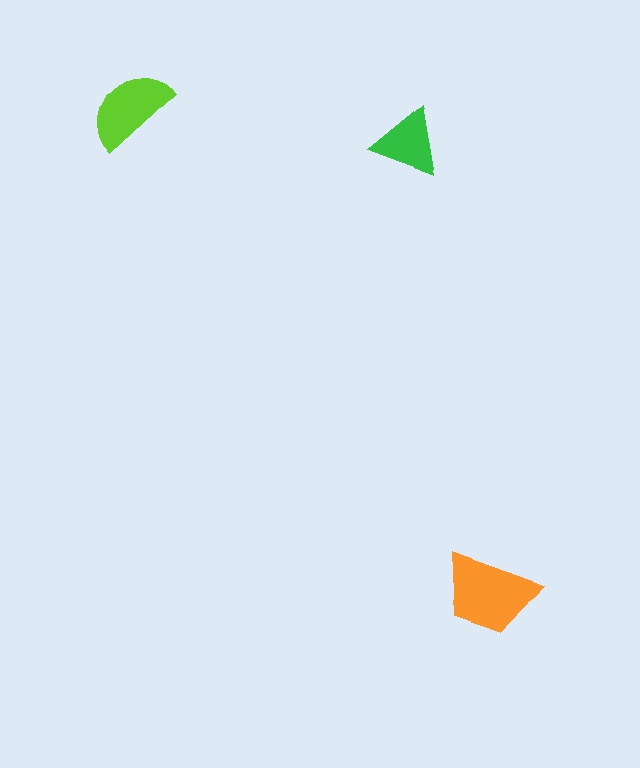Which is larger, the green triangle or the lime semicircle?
The lime semicircle.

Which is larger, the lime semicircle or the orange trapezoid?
The orange trapezoid.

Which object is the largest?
The orange trapezoid.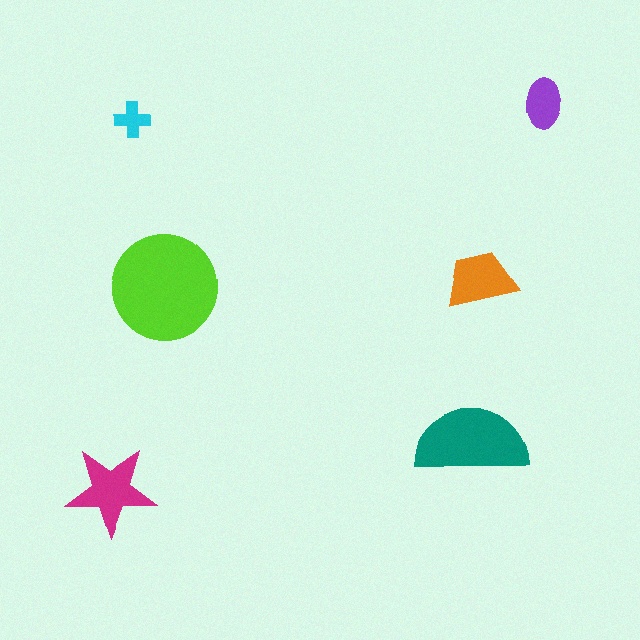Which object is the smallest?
The cyan cross.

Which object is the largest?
The lime circle.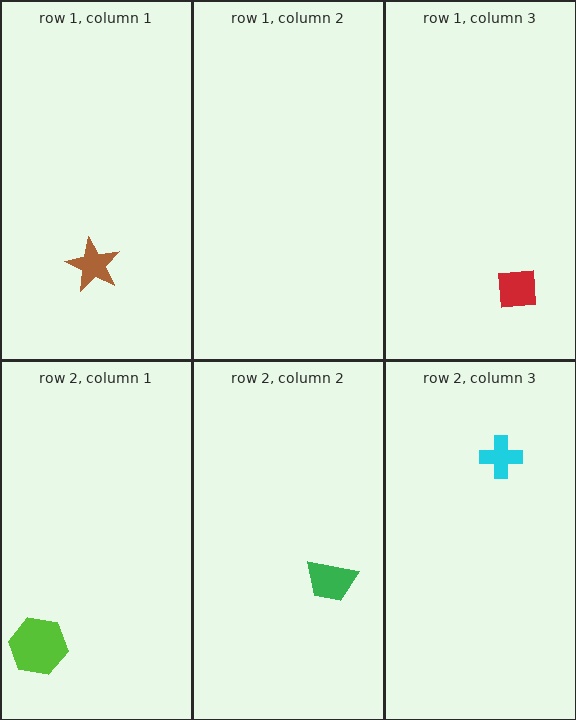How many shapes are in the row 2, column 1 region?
1.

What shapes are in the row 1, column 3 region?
The red square.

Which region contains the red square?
The row 1, column 3 region.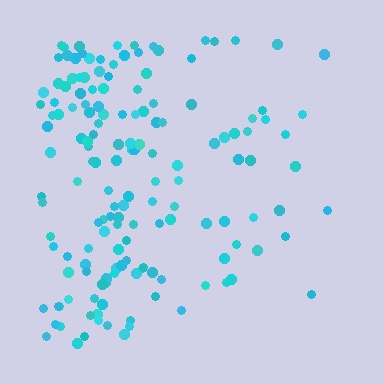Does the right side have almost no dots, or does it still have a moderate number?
Still a moderate number, just noticeably fewer than the left.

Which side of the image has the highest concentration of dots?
The left.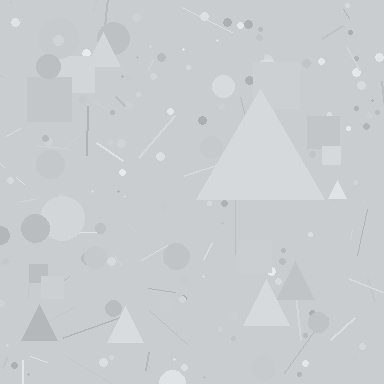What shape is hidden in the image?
A triangle is hidden in the image.